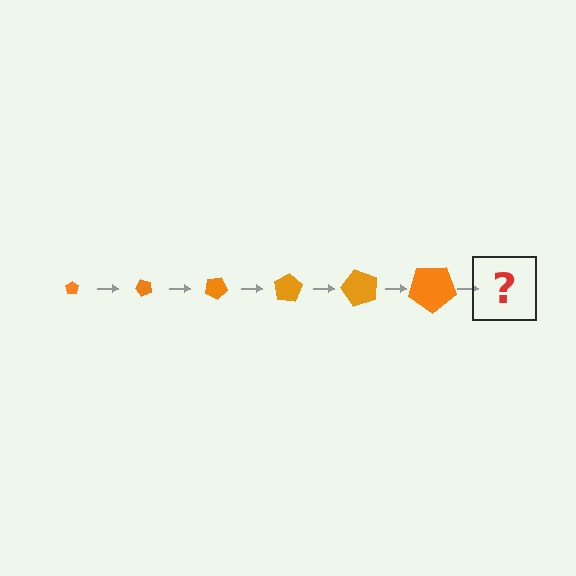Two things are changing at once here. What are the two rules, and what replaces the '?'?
The two rules are that the pentagon grows larger each step and it rotates 50 degrees each step. The '?' should be a pentagon, larger than the previous one and rotated 300 degrees from the start.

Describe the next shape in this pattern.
It should be a pentagon, larger than the previous one and rotated 300 degrees from the start.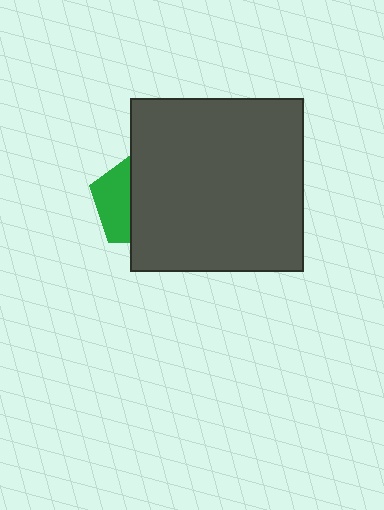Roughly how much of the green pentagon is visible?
A small part of it is visible (roughly 37%).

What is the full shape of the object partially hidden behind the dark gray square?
The partially hidden object is a green pentagon.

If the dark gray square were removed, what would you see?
You would see the complete green pentagon.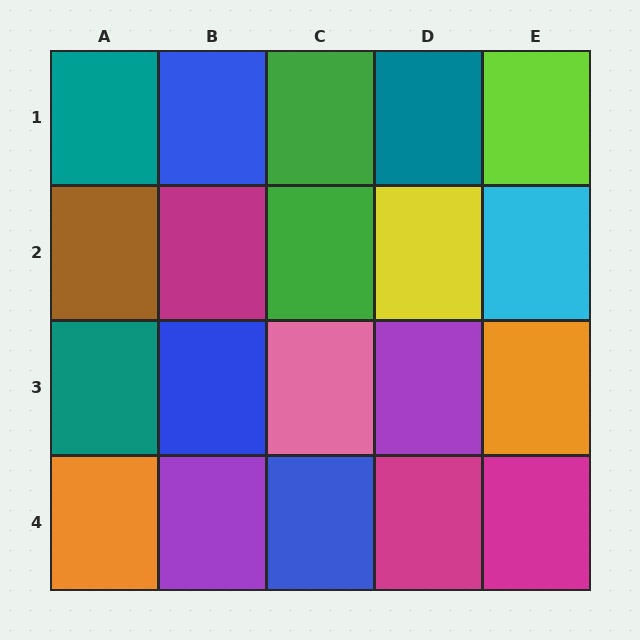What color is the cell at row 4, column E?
Magenta.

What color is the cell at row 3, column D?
Purple.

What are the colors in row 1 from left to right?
Teal, blue, green, teal, lime.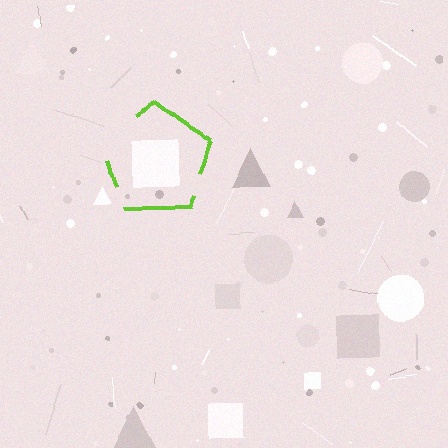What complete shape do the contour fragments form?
The contour fragments form a pentagon.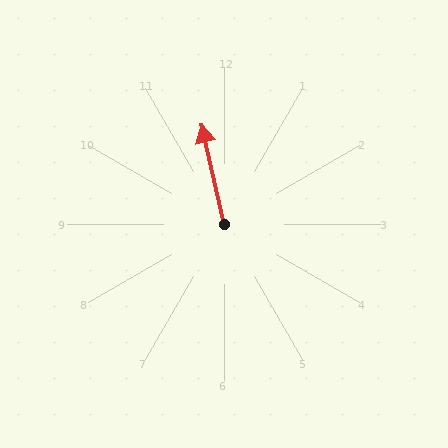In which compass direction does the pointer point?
North.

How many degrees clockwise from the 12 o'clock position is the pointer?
Approximately 347 degrees.